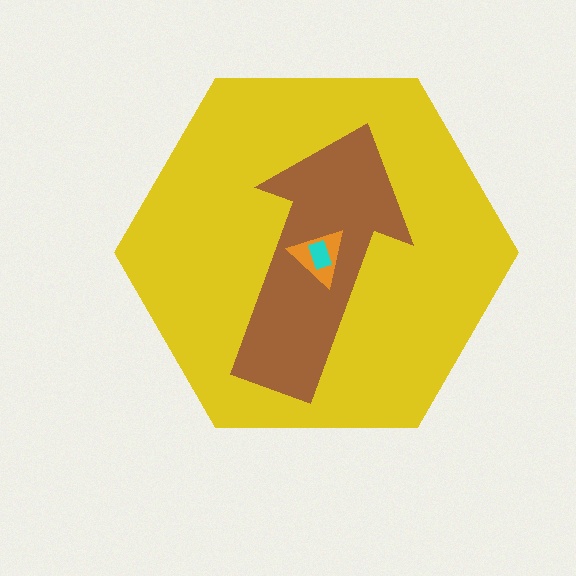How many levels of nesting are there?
4.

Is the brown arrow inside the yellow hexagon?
Yes.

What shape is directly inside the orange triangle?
The cyan rectangle.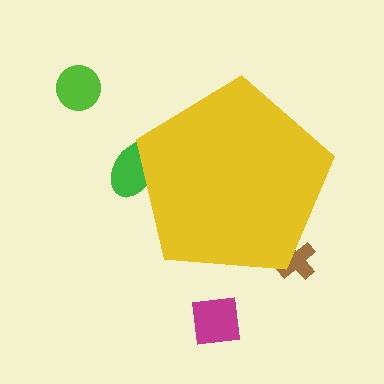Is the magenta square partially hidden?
No, the magenta square is fully visible.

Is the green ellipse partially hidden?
Yes, the green ellipse is partially hidden behind the yellow pentagon.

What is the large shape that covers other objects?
A yellow pentagon.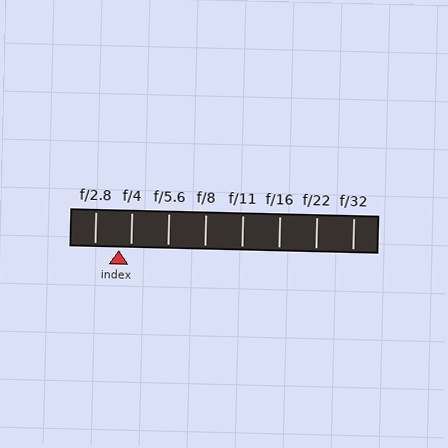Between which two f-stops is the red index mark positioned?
The index mark is between f/2.8 and f/4.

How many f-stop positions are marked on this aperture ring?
There are 8 f-stop positions marked.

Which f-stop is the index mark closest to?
The index mark is closest to f/4.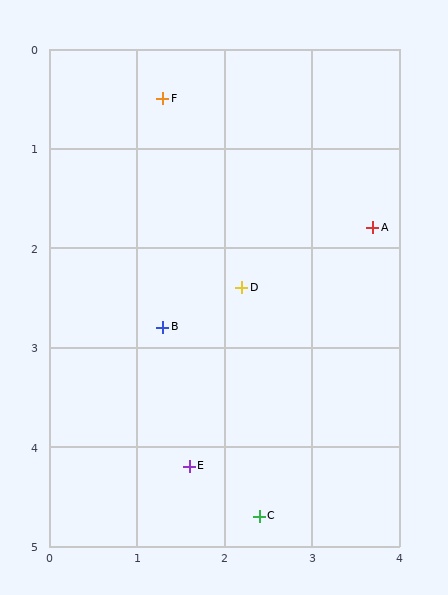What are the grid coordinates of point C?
Point C is at approximately (2.4, 4.7).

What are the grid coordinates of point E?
Point E is at approximately (1.6, 4.2).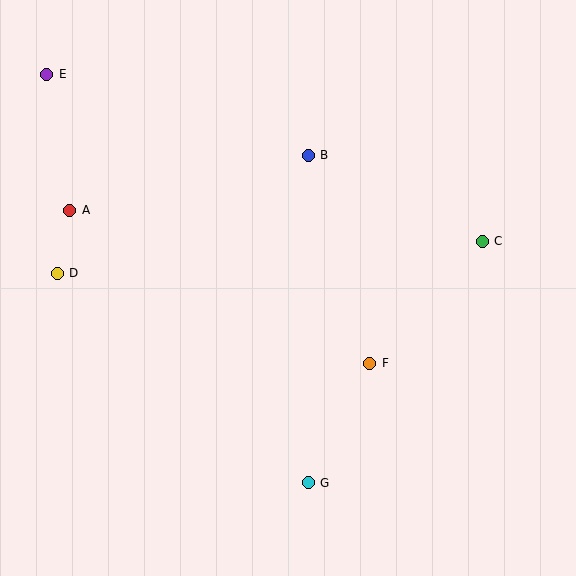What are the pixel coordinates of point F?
Point F is at (370, 363).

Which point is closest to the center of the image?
Point F at (370, 363) is closest to the center.